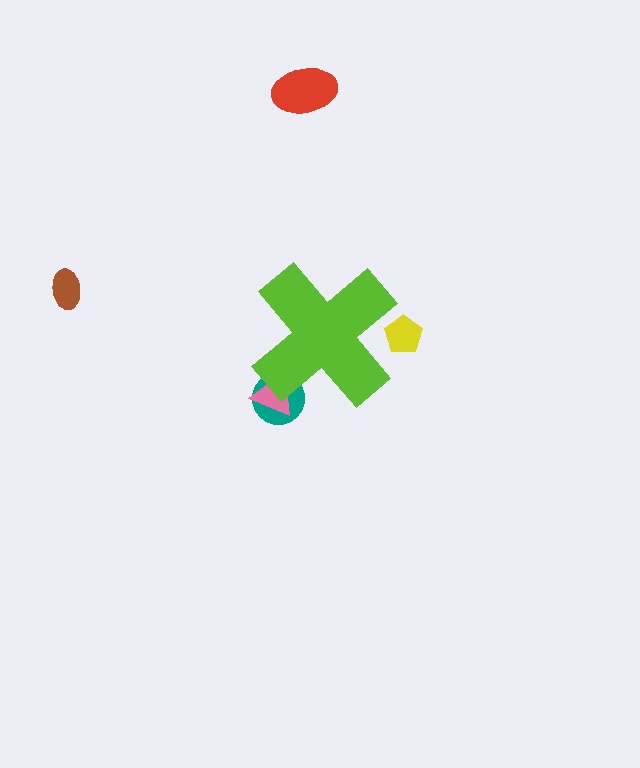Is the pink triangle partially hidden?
Yes, the pink triangle is partially hidden behind the lime cross.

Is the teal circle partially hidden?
Yes, the teal circle is partially hidden behind the lime cross.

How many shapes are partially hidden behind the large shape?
3 shapes are partially hidden.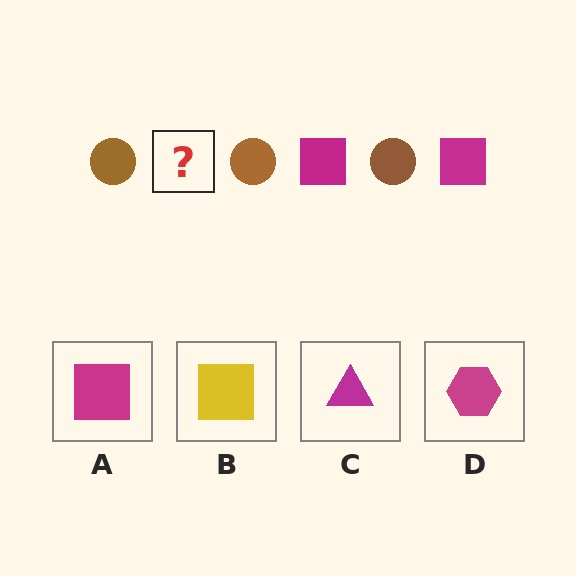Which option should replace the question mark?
Option A.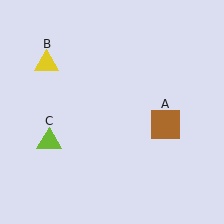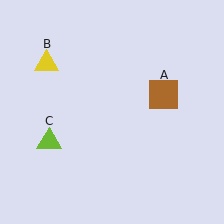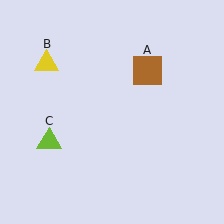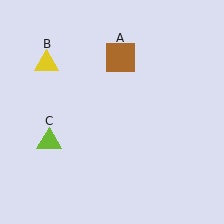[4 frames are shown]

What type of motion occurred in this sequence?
The brown square (object A) rotated counterclockwise around the center of the scene.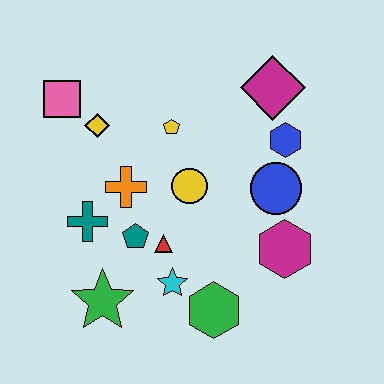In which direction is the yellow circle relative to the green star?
The yellow circle is above the green star.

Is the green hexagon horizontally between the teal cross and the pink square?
No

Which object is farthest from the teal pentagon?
The magenta diamond is farthest from the teal pentagon.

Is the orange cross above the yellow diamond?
No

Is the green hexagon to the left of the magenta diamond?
Yes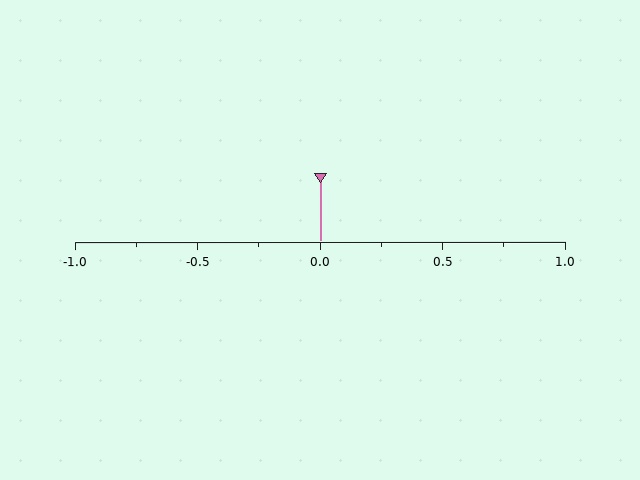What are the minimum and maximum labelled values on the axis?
The axis runs from -1.0 to 1.0.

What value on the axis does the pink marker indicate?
The marker indicates approximately 0.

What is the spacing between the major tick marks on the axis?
The major ticks are spaced 0.5 apart.